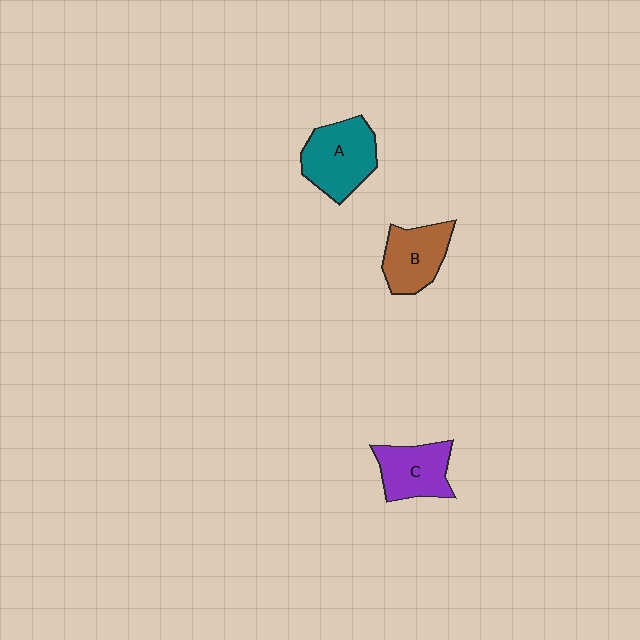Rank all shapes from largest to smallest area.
From largest to smallest: A (teal), B (brown), C (purple).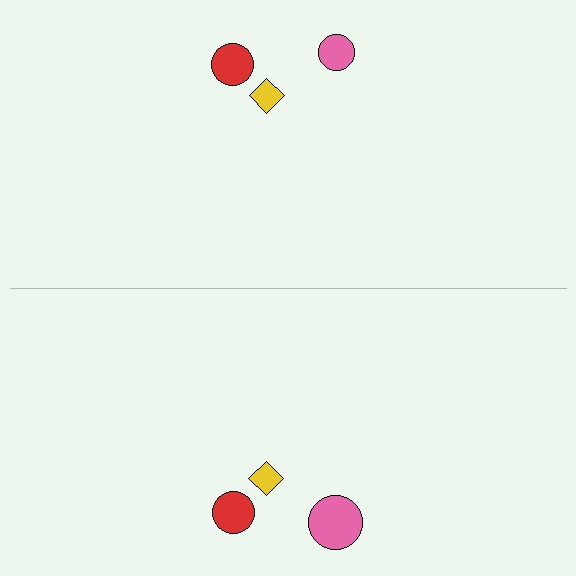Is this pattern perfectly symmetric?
No, the pattern is not perfectly symmetric. The pink circle on the bottom side has a different size than its mirror counterpart.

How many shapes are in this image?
There are 6 shapes in this image.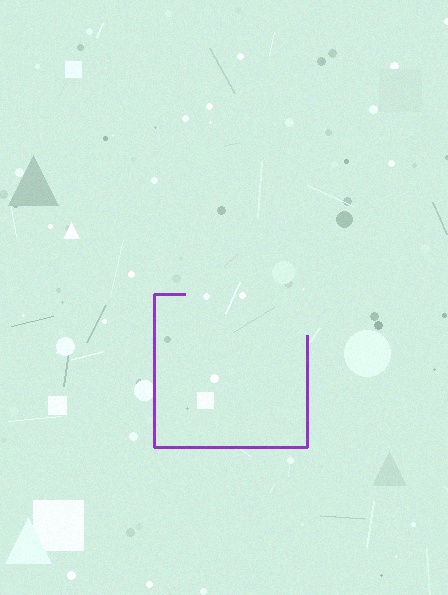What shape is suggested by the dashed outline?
The dashed outline suggests a square.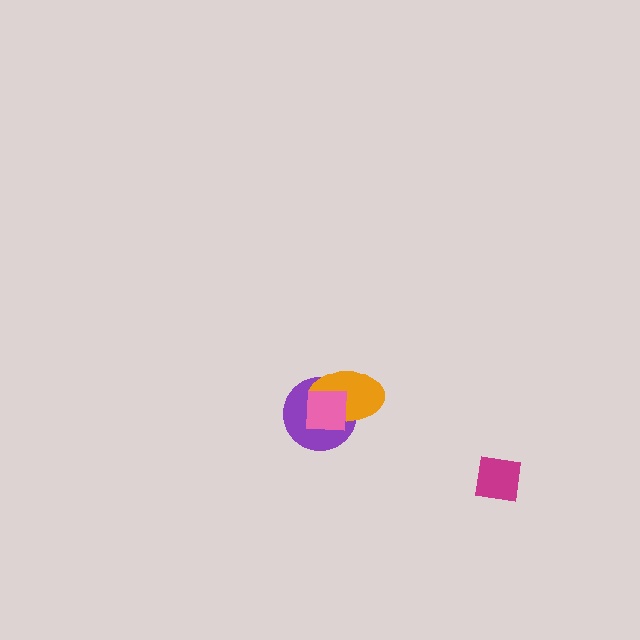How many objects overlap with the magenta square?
0 objects overlap with the magenta square.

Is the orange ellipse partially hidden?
Yes, it is partially covered by another shape.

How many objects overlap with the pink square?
2 objects overlap with the pink square.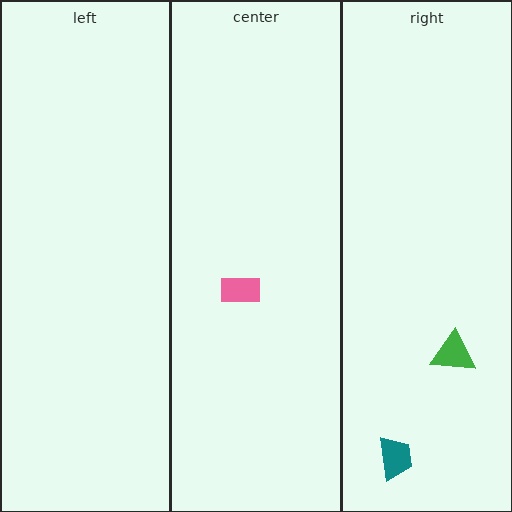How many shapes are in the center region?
1.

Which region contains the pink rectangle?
The center region.